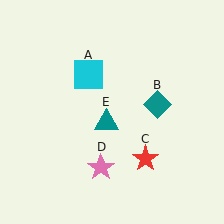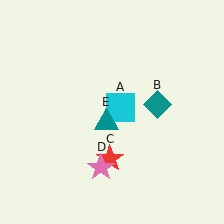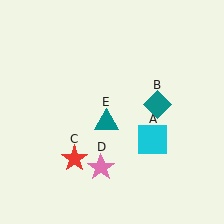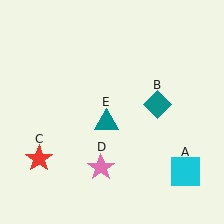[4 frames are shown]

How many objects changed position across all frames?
2 objects changed position: cyan square (object A), red star (object C).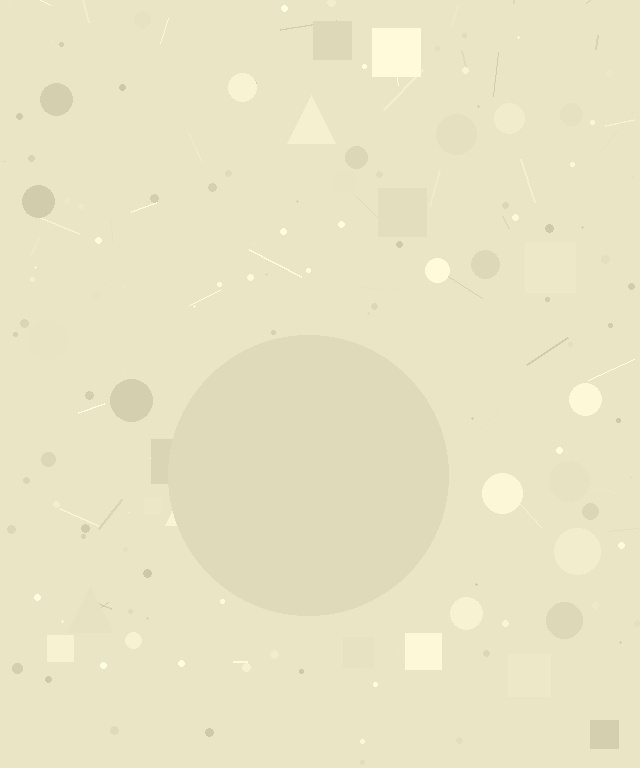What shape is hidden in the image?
A circle is hidden in the image.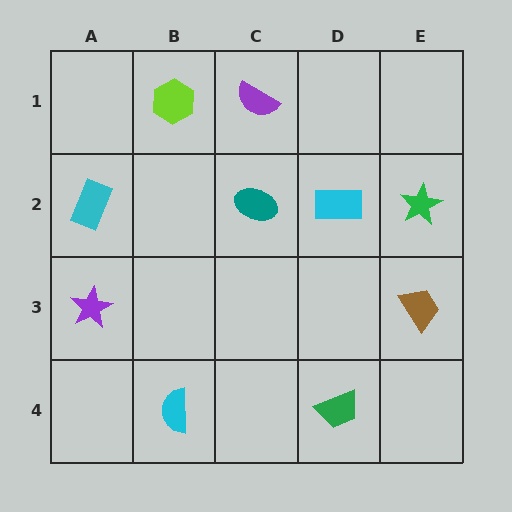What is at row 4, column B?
A cyan semicircle.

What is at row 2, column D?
A cyan rectangle.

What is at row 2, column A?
A cyan rectangle.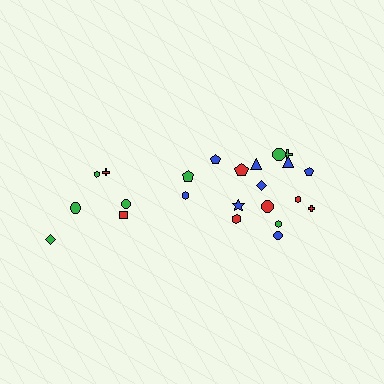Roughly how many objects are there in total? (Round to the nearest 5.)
Roughly 25 objects in total.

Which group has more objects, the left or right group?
The right group.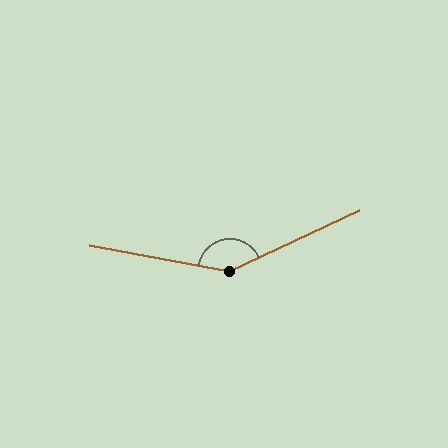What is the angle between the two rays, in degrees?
Approximately 144 degrees.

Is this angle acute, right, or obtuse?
It is obtuse.